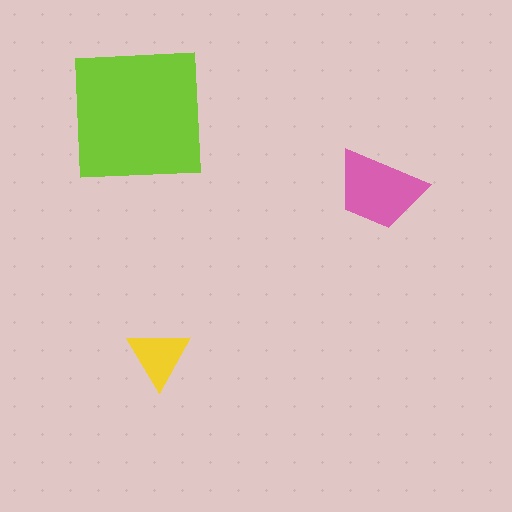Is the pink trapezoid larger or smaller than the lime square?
Smaller.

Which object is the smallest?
The yellow triangle.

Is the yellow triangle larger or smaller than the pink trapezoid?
Smaller.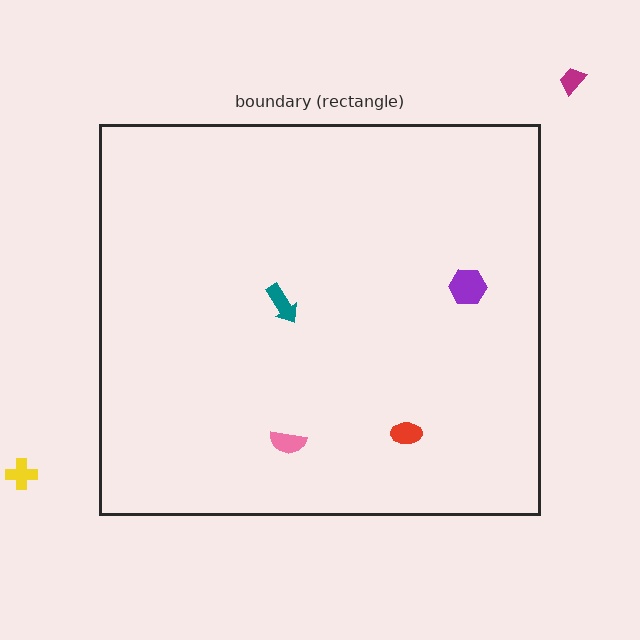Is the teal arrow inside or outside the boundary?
Inside.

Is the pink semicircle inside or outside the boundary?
Inside.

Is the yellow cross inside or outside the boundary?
Outside.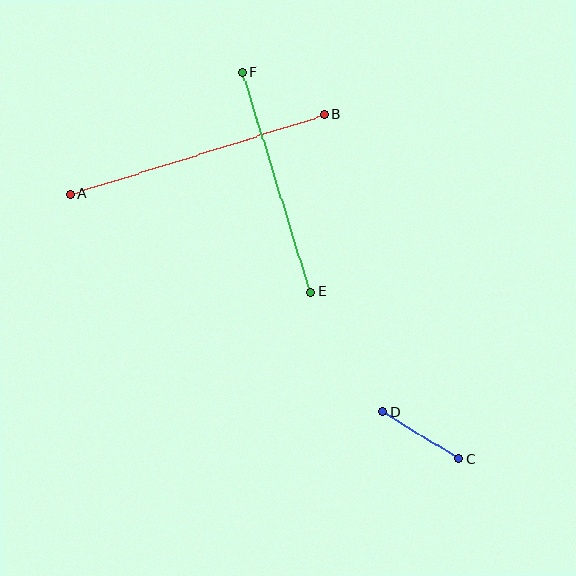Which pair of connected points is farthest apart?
Points A and B are farthest apart.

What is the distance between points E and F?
The distance is approximately 230 pixels.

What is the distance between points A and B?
The distance is approximately 266 pixels.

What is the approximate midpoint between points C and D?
The midpoint is at approximately (421, 436) pixels.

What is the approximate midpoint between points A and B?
The midpoint is at approximately (197, 154) pixels.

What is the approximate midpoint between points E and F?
The midpoint is at approximately (277, 182) pixels.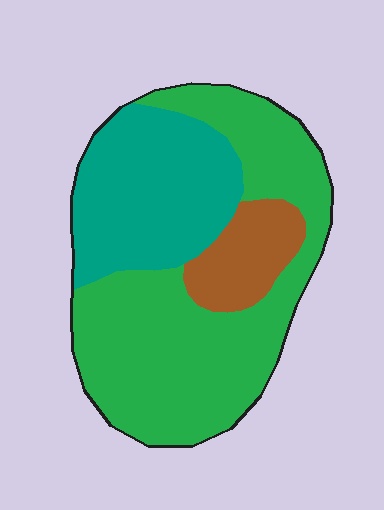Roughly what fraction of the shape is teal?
Teal covers about 30% of the shape.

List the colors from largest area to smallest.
From largest to smallest: green, teal, brown.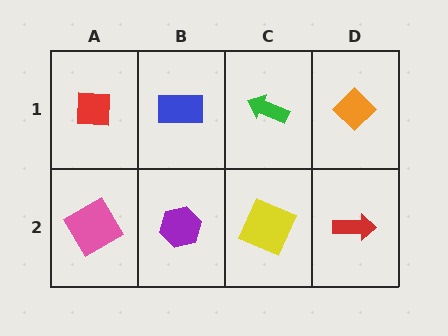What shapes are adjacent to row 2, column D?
An orange diamond (row 1, column D), a yellow square (row 2, column C).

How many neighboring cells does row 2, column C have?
3.